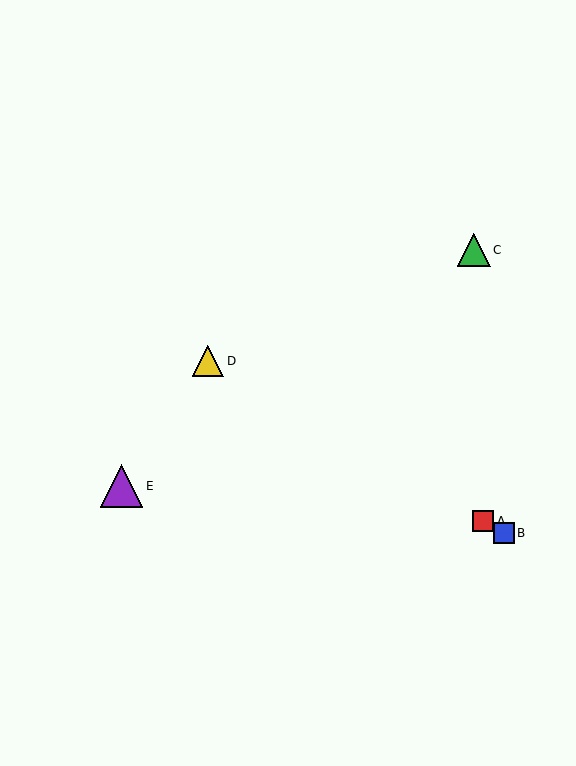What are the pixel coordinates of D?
Object D is at (208, 361).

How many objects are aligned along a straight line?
3 objects (A, B, D) are aligned along a straight line.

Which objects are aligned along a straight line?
Objects A, B, D are aligned along a straight line.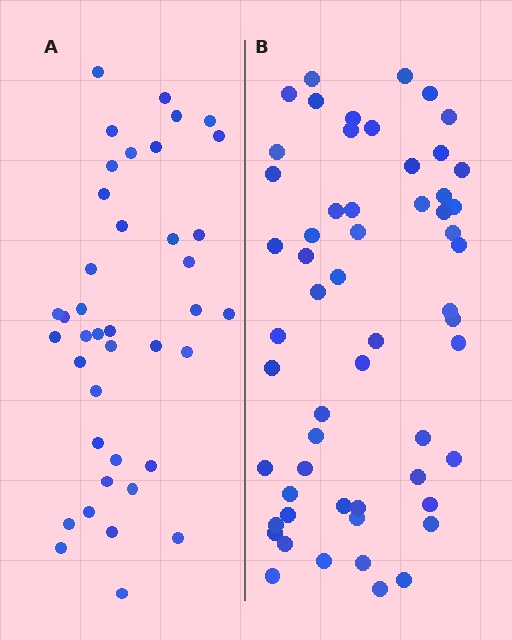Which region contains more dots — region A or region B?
Region B (the right region) has more dots.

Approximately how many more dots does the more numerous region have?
Region B has approximately 15 more dots than region A.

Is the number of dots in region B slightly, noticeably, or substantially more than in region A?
Region B has noticeably more, but not dramatically so. The ratio is roughly 1.4 to 1.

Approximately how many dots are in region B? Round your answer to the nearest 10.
About 60 dots. (The exact count is 57, which rounds to 60.)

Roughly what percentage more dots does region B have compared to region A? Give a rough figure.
About 40% more.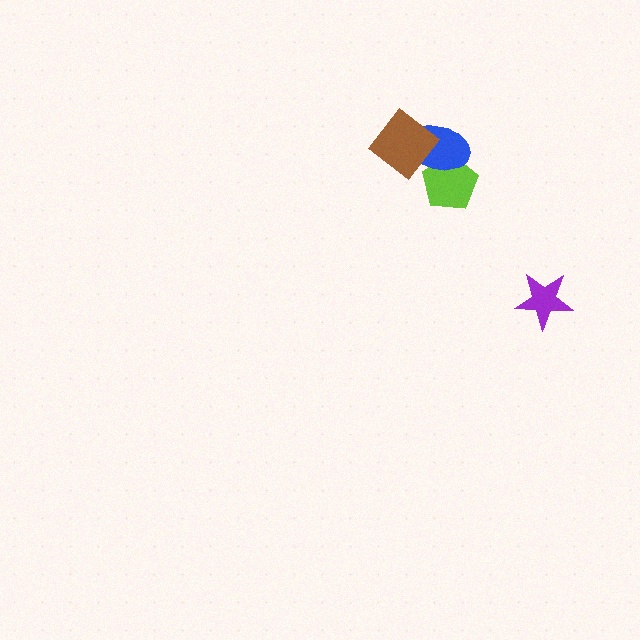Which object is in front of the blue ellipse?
The brown diamond is in front of the blue ellipse.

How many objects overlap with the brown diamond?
1 object overlaps with the brown diamond.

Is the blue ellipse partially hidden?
Yes, it is partially covered by another shape.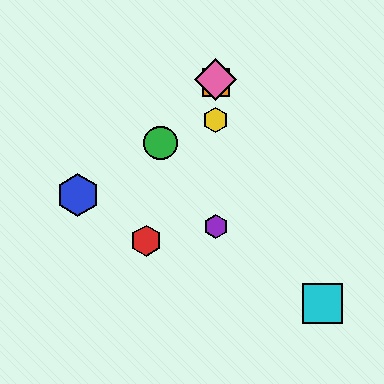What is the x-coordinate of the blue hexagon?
The blue hexagon is at x≈78.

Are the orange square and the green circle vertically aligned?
No, the orange square is at x≈216 and the green circle is at x≈160.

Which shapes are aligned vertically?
The yellow hexagon, the purple hexagon, the orange square, the pink diamond are aligned vertically.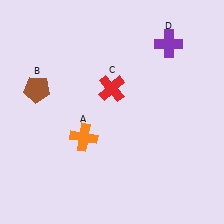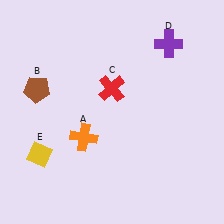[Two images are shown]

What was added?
A yellow diamond (E) was added in Image 2.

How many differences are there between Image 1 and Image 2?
There is 1 difference between the two images.